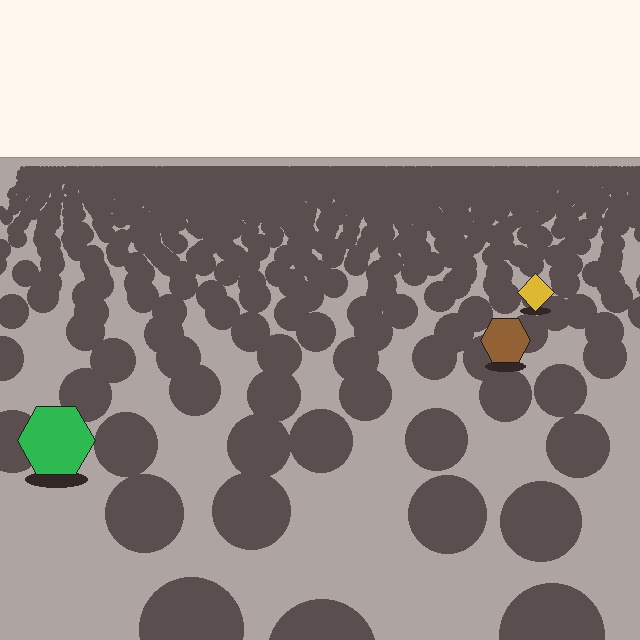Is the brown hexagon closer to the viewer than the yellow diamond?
Yes. The brown hexagon is closer — you can tell from the texture gradient: the ground texture is coarser near it.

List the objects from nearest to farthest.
From nearest to farthest: the green hexagon, the brown hexagon, the yellow diamond.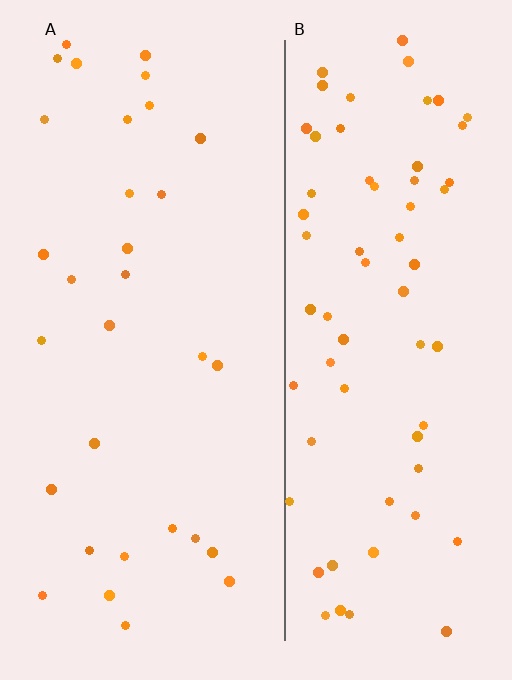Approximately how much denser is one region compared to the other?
Approximately 2.2× — region B over region A.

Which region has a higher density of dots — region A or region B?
B (the right).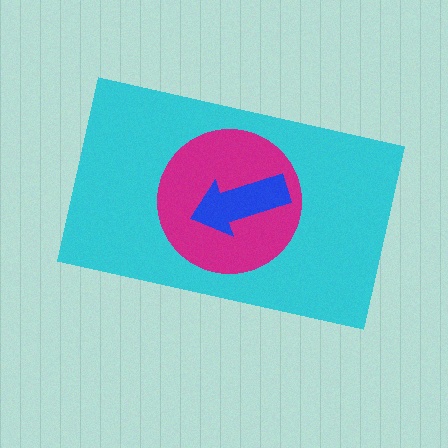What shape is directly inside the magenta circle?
The blue arrow.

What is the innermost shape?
The blue arrow.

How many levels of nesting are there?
3.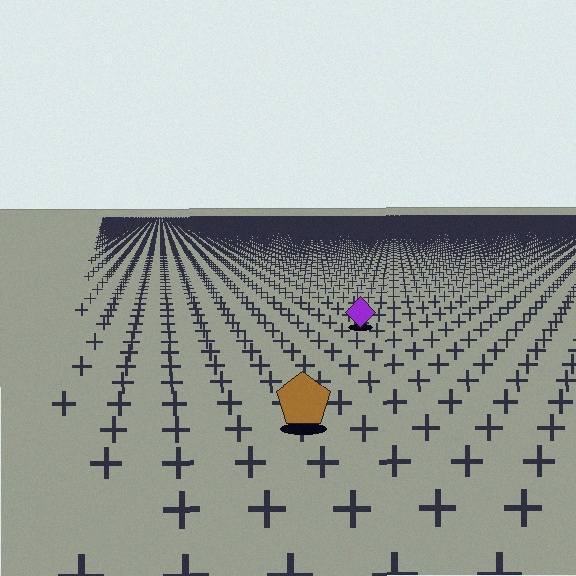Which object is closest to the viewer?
The brown pentagon is closest. The texture marks near it are larger and more spread out.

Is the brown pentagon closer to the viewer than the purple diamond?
Yes. The brown pentagon is closer — you can tell from the texture gradient: the ground texture is coarser near it.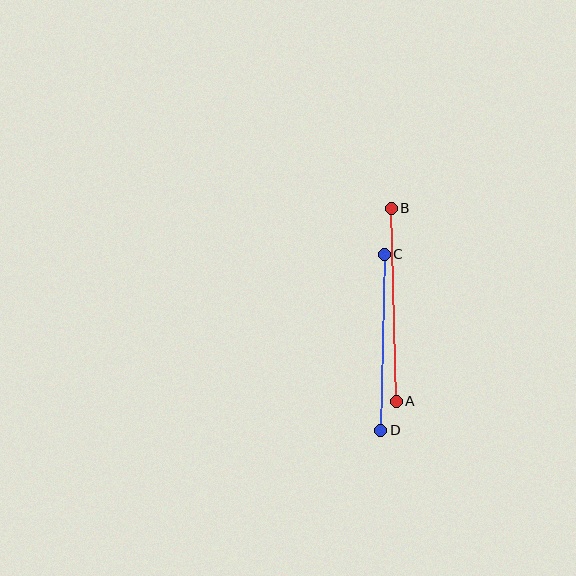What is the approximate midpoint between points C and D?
The midpoint is at approximately (382, 342) pixels.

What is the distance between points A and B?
The distance is approximately 193 pixels.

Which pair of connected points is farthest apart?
Points A and B are farthest apart.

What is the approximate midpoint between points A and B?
The midpoint is at approximately (394, 305) pixels.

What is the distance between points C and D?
The distance is approximately 176 pixels.